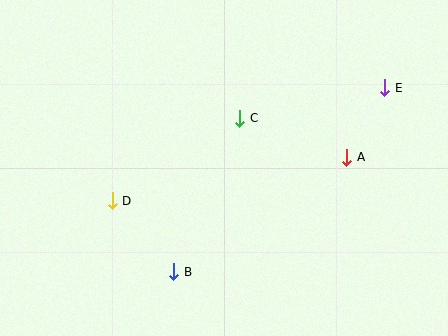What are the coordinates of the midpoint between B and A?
The midpoint between B and A is at (260, 215).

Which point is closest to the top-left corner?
Point D is closest to the top-left corner.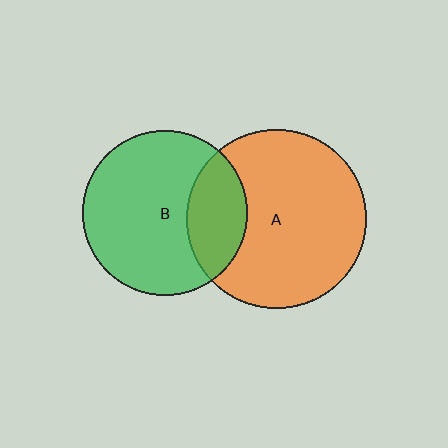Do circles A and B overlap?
Yes.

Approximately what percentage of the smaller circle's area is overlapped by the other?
Approximately 25%.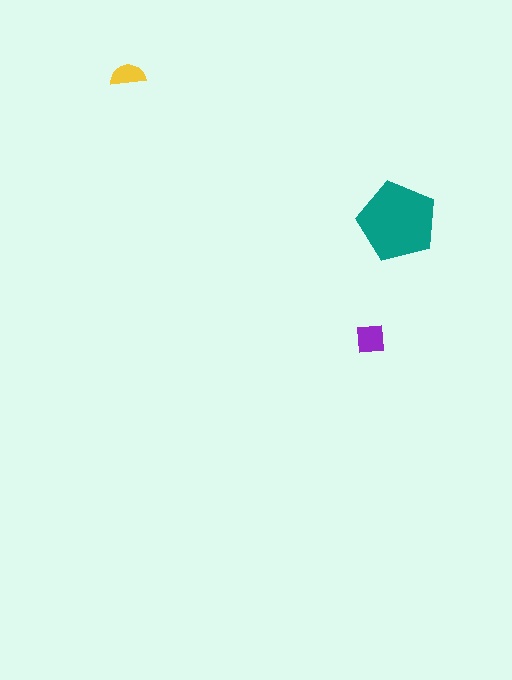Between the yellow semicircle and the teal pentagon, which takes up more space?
The teal pentagon.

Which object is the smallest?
The yellow semicircle.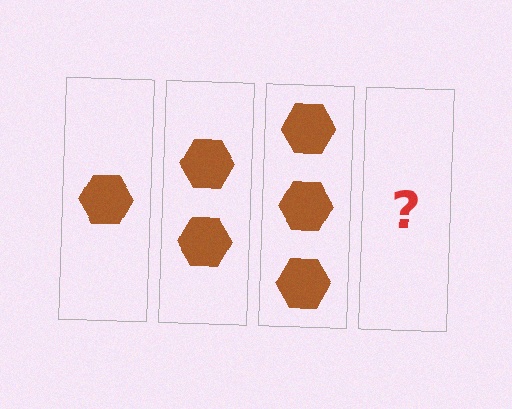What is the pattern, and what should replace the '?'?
The pattern is that each step adds one more hexagon. The '?' should be 4 hexagons.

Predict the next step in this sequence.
The next step is 4 hexagons.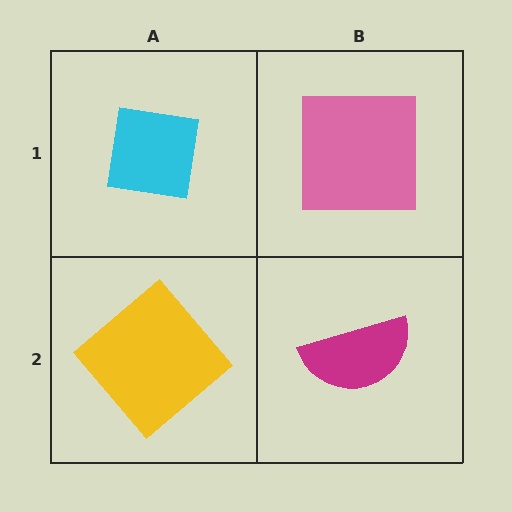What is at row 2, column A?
A yellow diamond.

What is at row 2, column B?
A magenta semicircle.